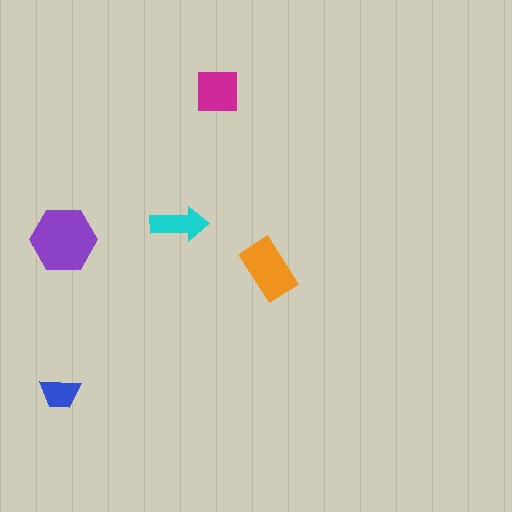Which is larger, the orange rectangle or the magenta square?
The orange rectangle.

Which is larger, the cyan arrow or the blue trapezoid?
The cyan arrow.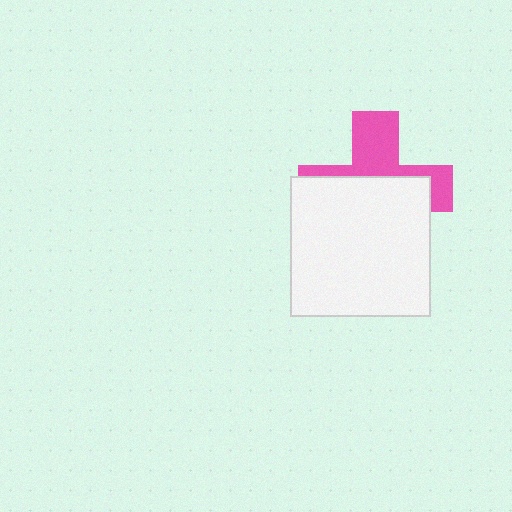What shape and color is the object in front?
The object in front is a white square.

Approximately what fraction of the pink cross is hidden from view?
Roughly 60% of the pink cross is hidden behind the white square.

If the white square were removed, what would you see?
You would see the complete pink cross.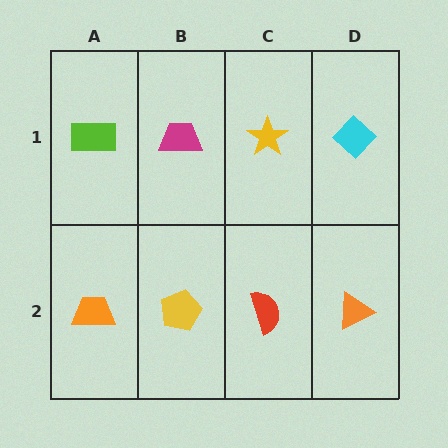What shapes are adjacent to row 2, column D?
A cyan diamond (row 1, column D), a red semicircle (row 2, column C).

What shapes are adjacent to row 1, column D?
An orange triangle (row 2, column D), a yellow star (row 1, column C).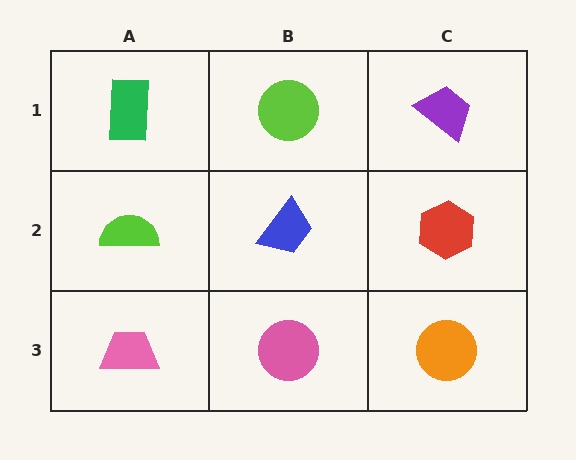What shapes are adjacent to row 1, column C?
A red hexagon (row 2, column C), a lime circle (row 1, column B).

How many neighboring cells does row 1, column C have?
2.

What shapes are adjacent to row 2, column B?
A lime circle (row 1, column B), a pink circle (row 3, column B), a lime semicircle (row 2, column A), a red hexagon (row 2, column C).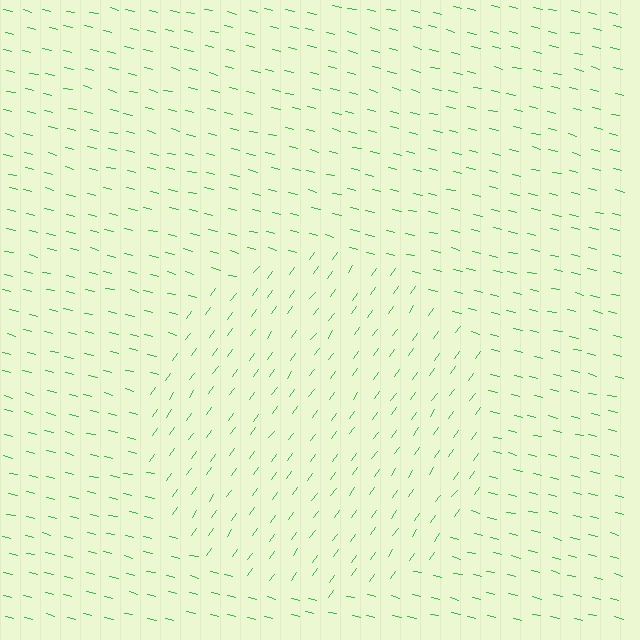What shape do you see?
I see a circle.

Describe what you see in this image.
The image is filled with small green line segments. A circle region in the image has lines oriented differently from the surrounding lines, creating a visible texture boundary.